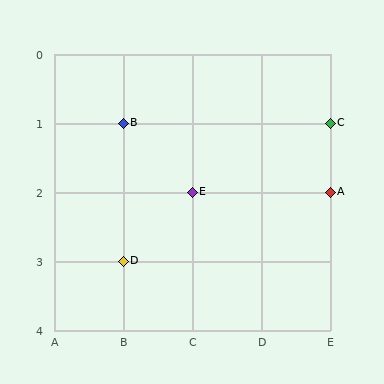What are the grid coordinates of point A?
Point A is at grid coordinates (E, 2).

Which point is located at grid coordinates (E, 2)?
Point A is at (E, 2).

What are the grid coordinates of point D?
Point D is at grid coordinates (B, 3).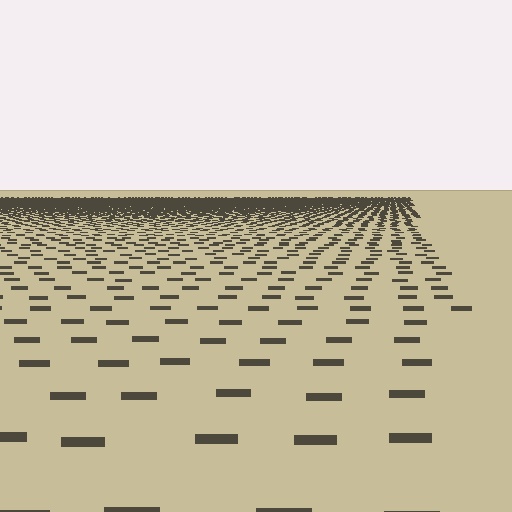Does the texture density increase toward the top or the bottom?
Density increases toward the top.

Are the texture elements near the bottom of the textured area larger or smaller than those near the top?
Larger. Near the bottom, elements are closer to the viewer and appear at a bigger on-screen size.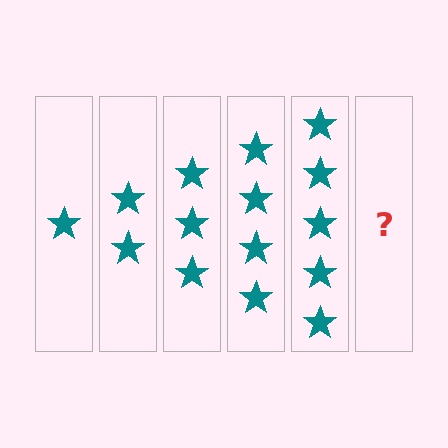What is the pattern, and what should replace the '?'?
The pattern is that each step adds one more star. The '?' should be 6 stars.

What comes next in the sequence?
The next element should be 6 stars.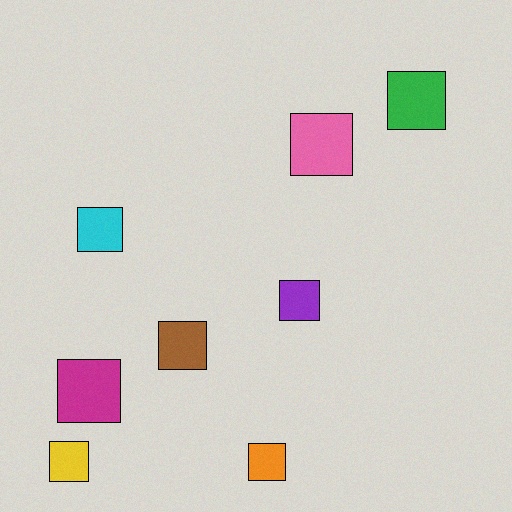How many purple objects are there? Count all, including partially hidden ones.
There is 1 purple object.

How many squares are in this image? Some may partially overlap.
There are 8 squares.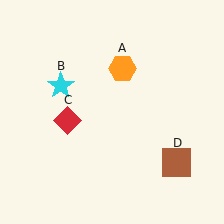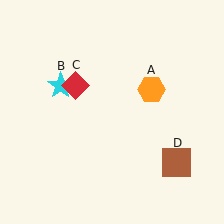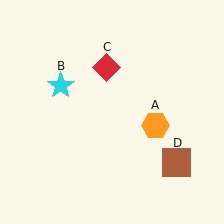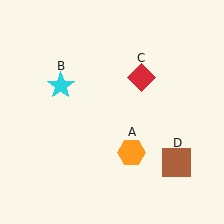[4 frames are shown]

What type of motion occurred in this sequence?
The orange hexagon (object A), red diamond (object C) rotated clockwise around the center of the scene.